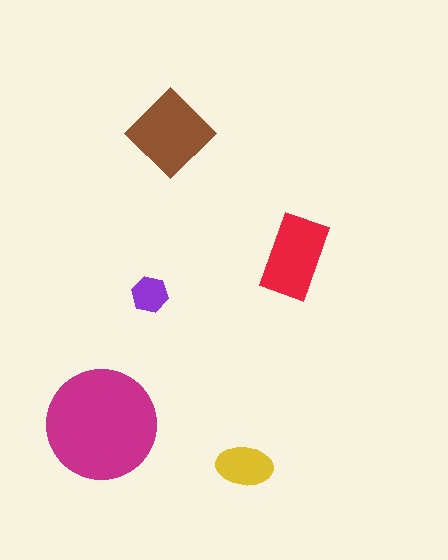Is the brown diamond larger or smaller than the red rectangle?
Larger.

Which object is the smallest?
The purple hexagon.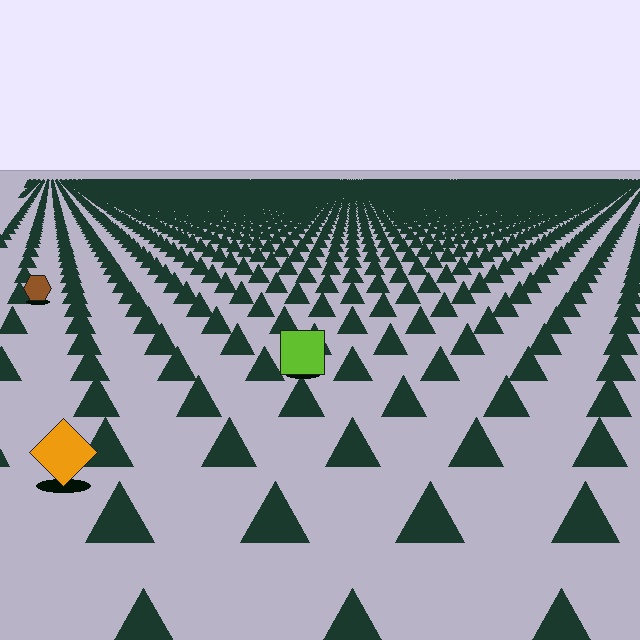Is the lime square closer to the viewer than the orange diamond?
No. The orange diamond is closer — you can tell from the texture gradient: the ground texture is coarser near it.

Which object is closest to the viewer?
The orange diamond is closest. The texture marks near it are larger and more spread out.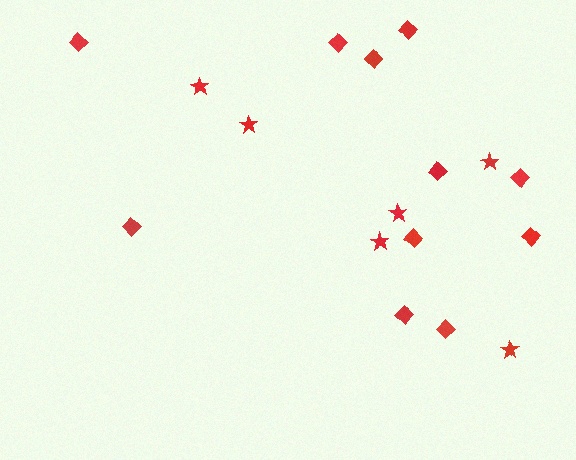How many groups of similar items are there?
There are 2 groups: one group of diamonds (11) and one group of stars (6).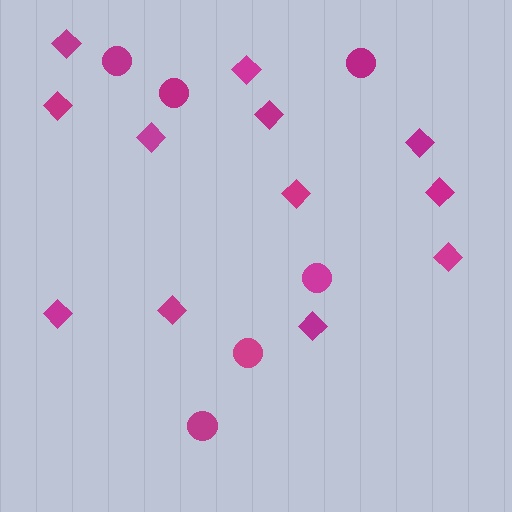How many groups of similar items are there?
There are 2 groups: one group of diamonds (12) and one group of circles (6).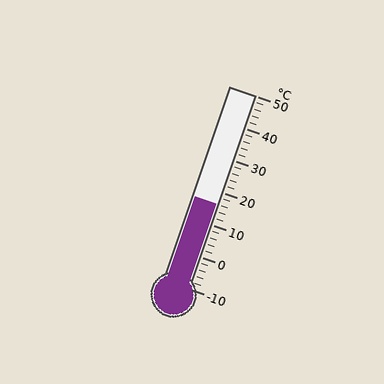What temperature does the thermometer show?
The thermometer shows approximately 16°C.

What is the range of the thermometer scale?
The thermometer scale ranges from -10°C to 50°C.